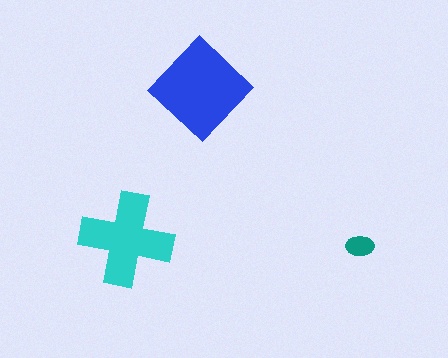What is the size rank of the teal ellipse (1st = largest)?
3rd.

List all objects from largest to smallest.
The blue diamond, the cyan cross, the teal ellipse.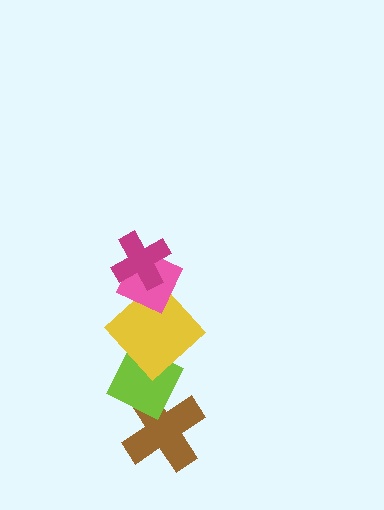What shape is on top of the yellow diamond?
The pink diamond is on top of the yellow diamond.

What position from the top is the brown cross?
The brown cross is 5th from the top.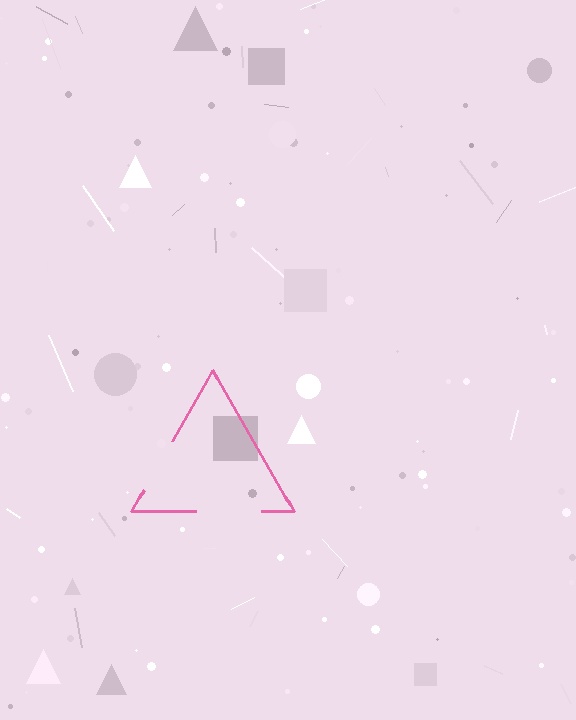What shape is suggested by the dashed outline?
The dashed outline suggests a triangle.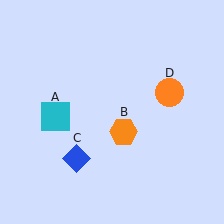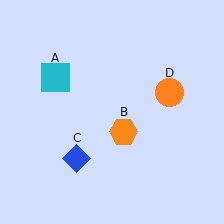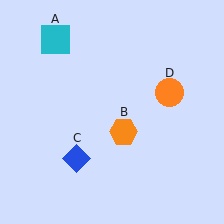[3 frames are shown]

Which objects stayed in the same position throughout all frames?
Orange hexagon (object B) and blue diamond (object C) and orange circle (object D) remained stationary.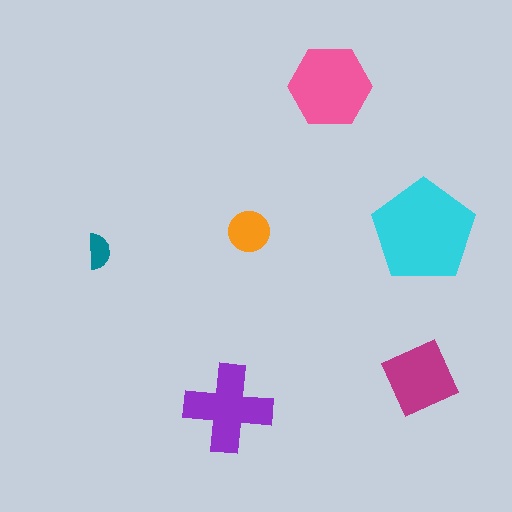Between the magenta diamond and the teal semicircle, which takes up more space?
The magenta diamond.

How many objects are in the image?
There are 6 objects in the image.